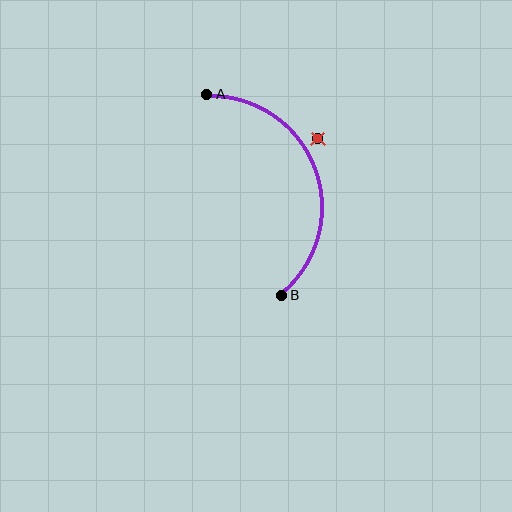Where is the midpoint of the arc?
The arc midpoint is the point on the curve farthest from the straight line joining A and B. It sits to the right of that line.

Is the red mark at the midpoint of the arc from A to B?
No — the red mark does not lie on the arc at all. It sits slightly outside the curve.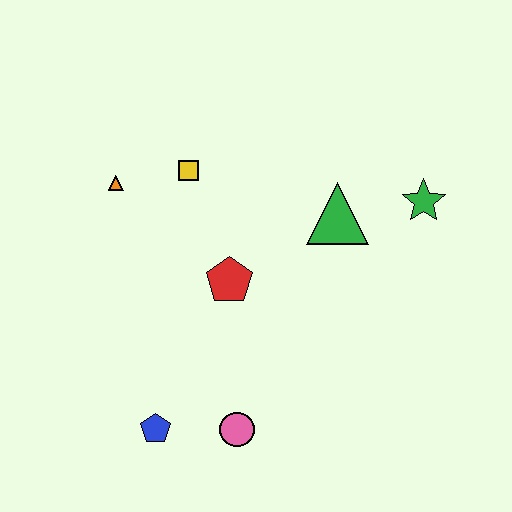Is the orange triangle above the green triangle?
Yes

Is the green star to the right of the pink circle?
Yes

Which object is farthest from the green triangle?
The blue pentagon is farthest from the green triangle.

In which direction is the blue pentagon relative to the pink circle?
The blue pentagon is to the left of the pink circle.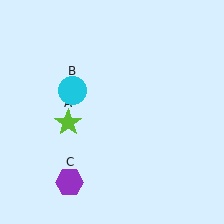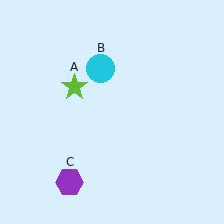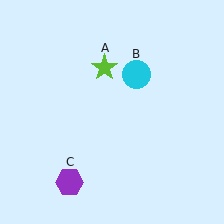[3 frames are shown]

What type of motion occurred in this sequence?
The lime star (object A), cyan circle (object B) rotated clockwise around the center of the scene.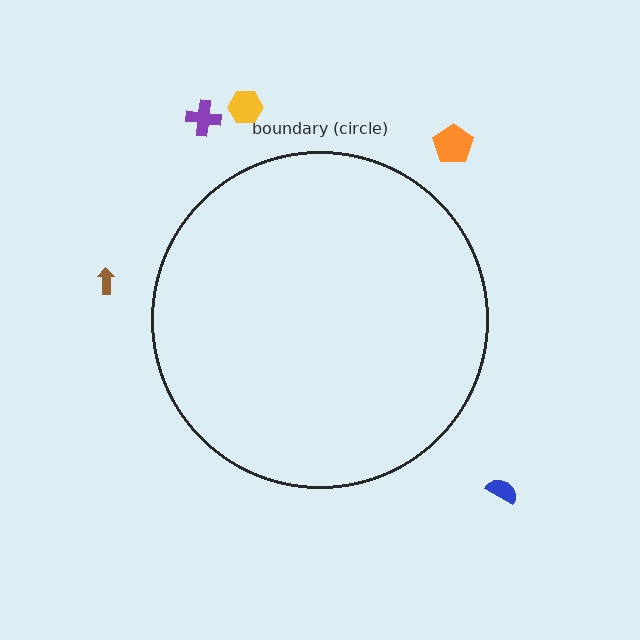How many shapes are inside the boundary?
0 inside, 5 outside.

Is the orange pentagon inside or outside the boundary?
Outside.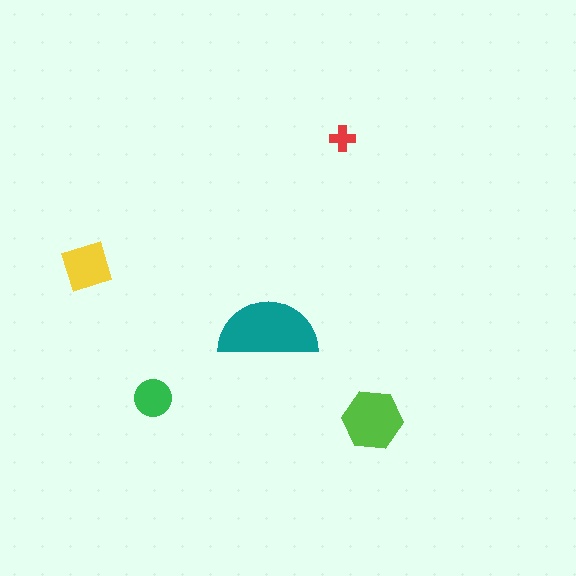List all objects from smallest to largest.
The red cross, the green circle, the yellow diamond, the lime hexagon, the teal semicircle.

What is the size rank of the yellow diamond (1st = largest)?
3rd.